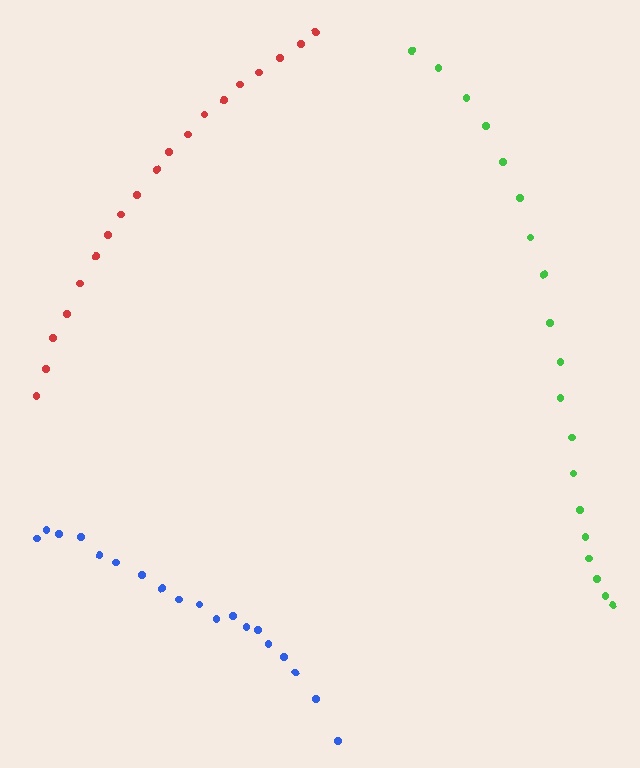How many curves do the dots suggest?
There are 3 distinct paths.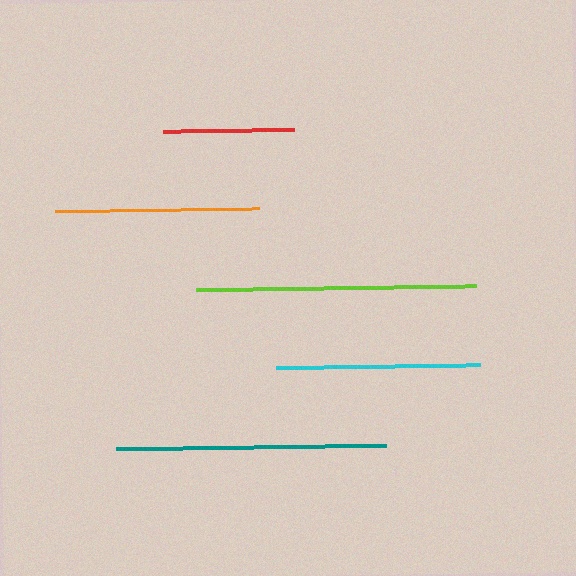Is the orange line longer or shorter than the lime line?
The lime line is longer than the orange line.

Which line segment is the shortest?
The red line is the shortest at approximately 131 pixels.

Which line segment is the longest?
The lime line is the longest at approximately 280 pixels.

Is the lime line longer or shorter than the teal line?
The lime line is longer than the teal line.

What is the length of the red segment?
The red segment is approximately 131 pixels long.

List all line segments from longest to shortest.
From longest to shortest: lime, teal, orange, cyan, red.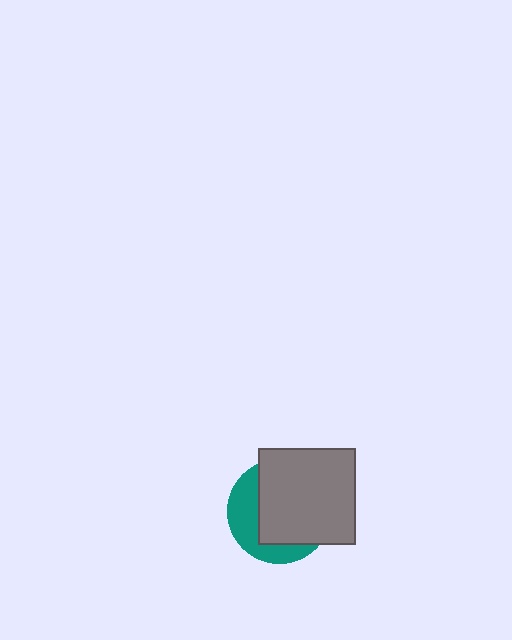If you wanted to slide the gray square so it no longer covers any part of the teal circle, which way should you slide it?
Slide it toward the upper-right — that is the most direct way to separate the two shapes.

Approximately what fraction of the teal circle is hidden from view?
Roughly 66% of the teal circle is hidden behind the gray square.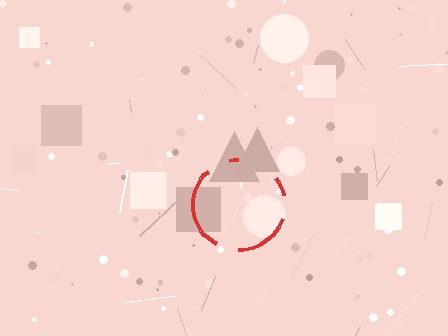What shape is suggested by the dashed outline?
The dashed outline suggests a circle.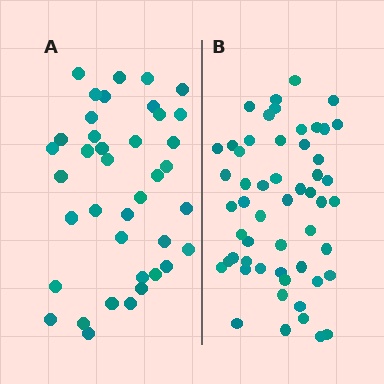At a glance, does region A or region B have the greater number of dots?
Region B (the right region) has more dots.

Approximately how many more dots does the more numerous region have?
Region B has approximately 15 more dots than region A.